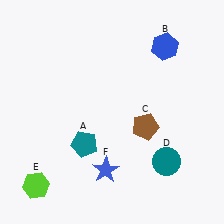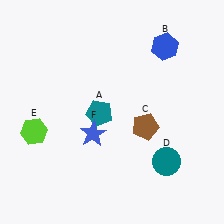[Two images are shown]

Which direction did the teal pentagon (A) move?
The teal pentagon (A) moved up.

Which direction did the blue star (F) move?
The blue star (F) moved up.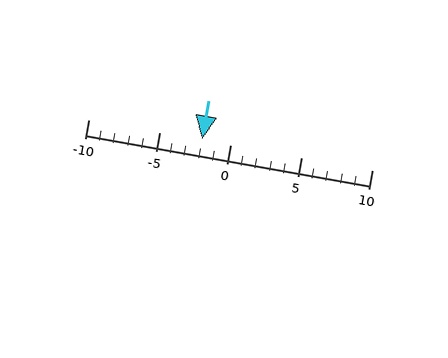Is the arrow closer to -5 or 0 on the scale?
The arrow is closer to 0.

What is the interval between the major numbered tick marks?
The major tick marks are spaced 5 units apart.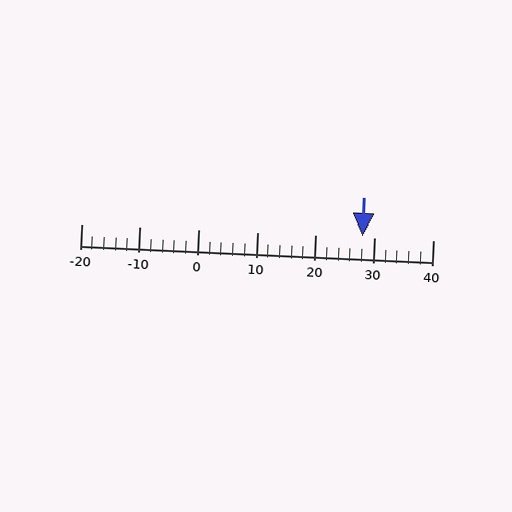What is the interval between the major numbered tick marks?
The major tick marks are spaced 10 units apart.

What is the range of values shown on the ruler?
The ruler shows values from -20 to 40.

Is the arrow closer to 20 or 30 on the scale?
The arrow is closer to 30.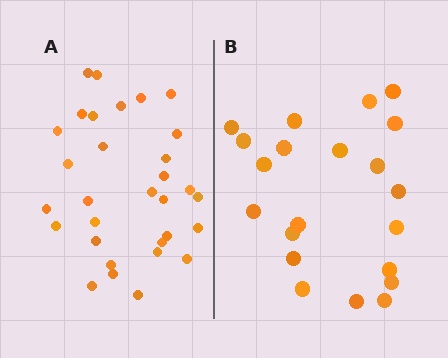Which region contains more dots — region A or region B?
Region A (the left region) has more dots.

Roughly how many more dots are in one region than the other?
Region A has roughly 10 or so more dots than region B.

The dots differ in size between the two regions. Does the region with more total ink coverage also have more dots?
No. Region B has more total ink coverage because its dots are larger, but region A actually contains more individual dots. Total area can be misleading — the number of items is what matters here.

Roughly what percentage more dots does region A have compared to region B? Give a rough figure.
About 50% more.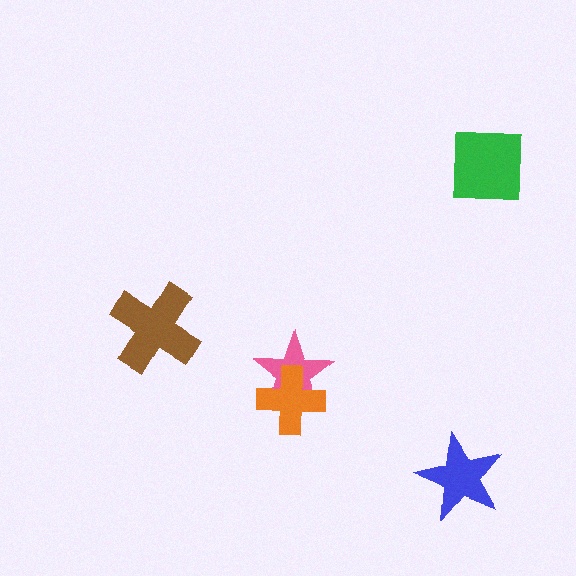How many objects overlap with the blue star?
0 objects overlap with the blue star.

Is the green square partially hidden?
No, no other shape covers it.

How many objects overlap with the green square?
0 objects overlap with the green square.